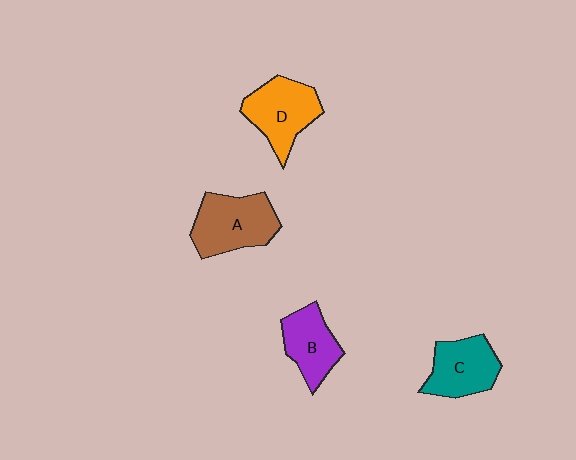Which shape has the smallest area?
Shape B (purple).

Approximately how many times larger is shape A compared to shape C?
Approximately 1.2 times.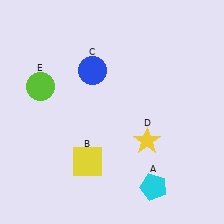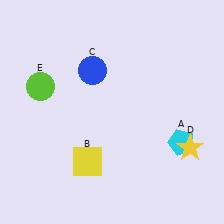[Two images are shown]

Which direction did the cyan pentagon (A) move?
The cyan pentagon (A) moved up.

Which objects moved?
The objects that moved are: the cyan pentagon (A), the yellow star (D).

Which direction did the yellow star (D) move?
The yellow star (D) moved right.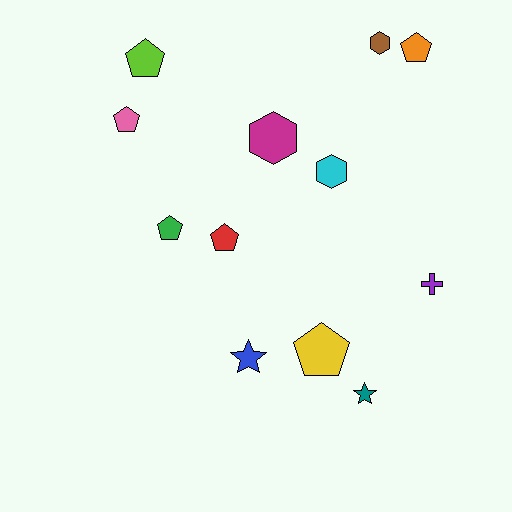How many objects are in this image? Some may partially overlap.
There are 12 objects.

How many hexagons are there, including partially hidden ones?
There are 3 hexagons.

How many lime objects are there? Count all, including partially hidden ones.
There is 1 lime object.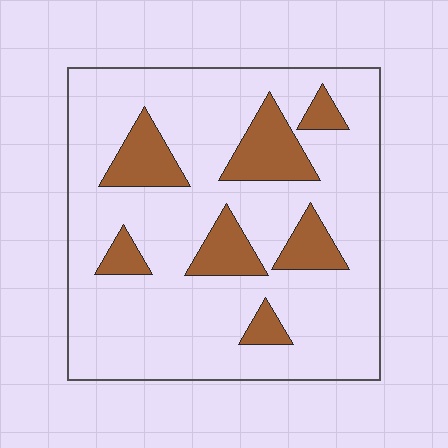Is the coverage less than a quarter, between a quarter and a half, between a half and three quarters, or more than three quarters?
Less than a quarter.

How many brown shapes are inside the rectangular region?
7.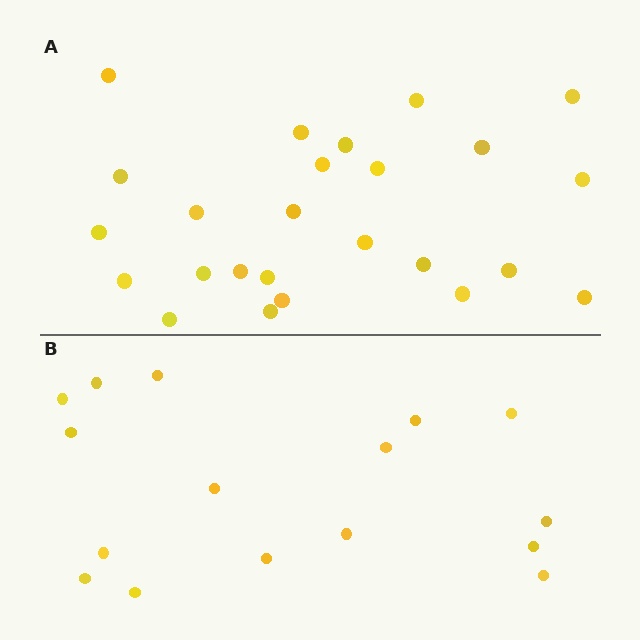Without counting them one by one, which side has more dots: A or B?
Region A (the top region) has more dots.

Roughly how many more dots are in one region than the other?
Region A has roughly 8 or so more dots than region B.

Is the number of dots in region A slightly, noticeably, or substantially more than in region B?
Region A has substantially more. The ratio is roughly 1.6 to 1.